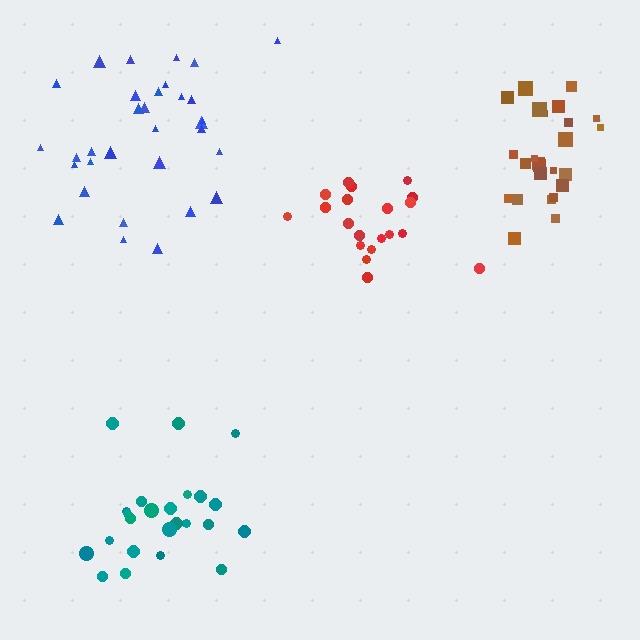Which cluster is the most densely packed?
Brown.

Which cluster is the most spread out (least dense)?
Blue.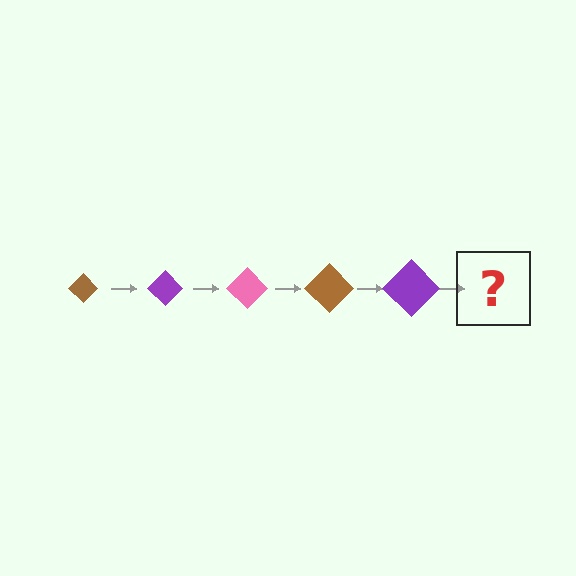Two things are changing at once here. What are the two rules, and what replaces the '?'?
The two rules are that the diamond grows larger each step and the color cycles through brown, purple, and pink. The '?' should be a pink diamond, larger than the previous one.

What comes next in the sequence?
The next element should be a pink diamond, larger than the previous one.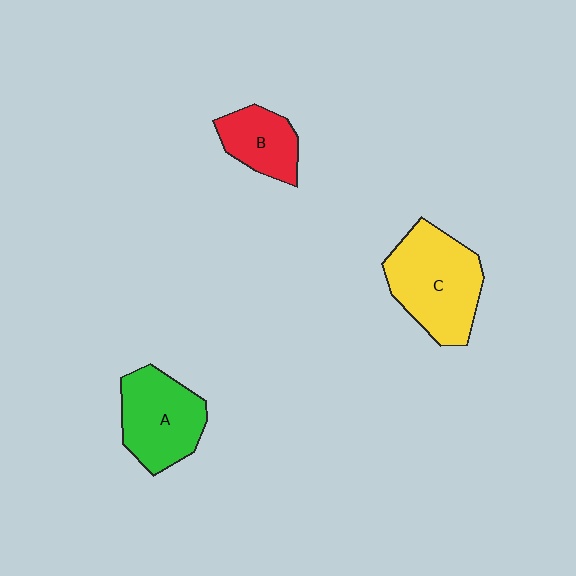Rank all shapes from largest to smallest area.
From largest to smallest: C (yellow), A (green), B (red).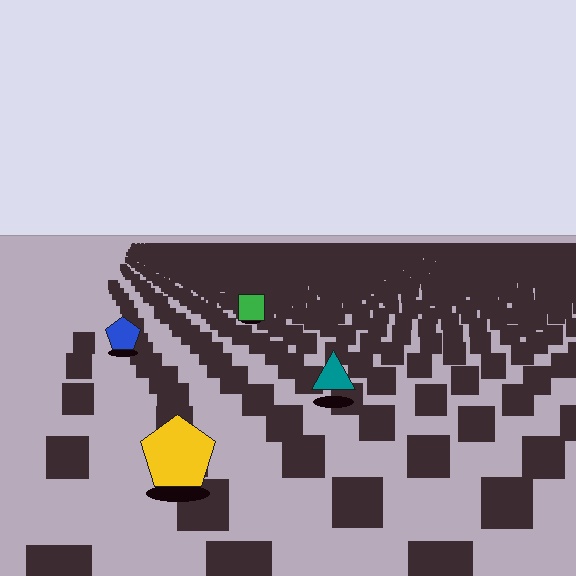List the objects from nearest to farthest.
From nearest to farthest: the yellow pentagon, the teal triangle, the blue pentagon, the green square.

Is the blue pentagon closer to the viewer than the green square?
Yes. The blue pentagon is closer — you can tell from the texture gradient: the ground texture is coarser near it.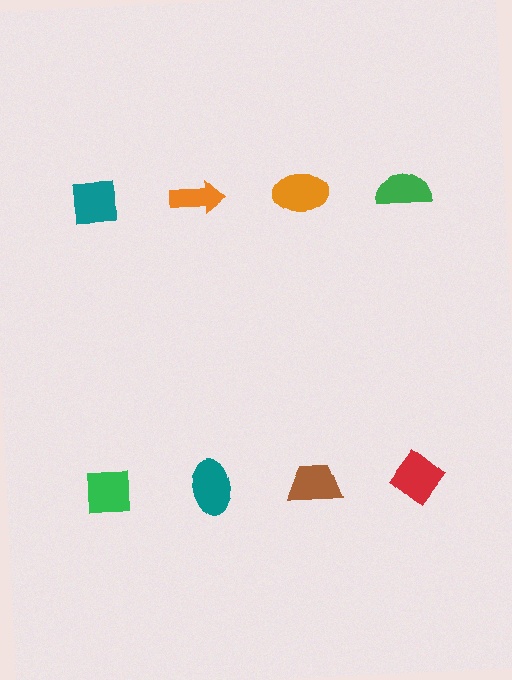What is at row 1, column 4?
A green semicircle.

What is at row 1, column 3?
An orange ellipse.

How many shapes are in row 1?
4 shapes.